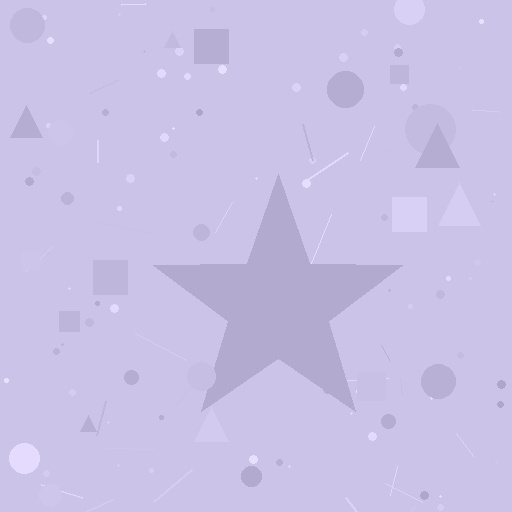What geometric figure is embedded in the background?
A star is embedded in the background.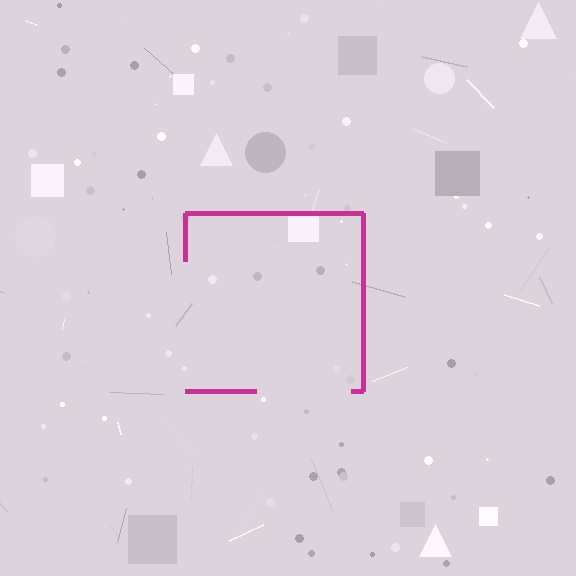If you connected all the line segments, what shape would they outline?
They would outline a square.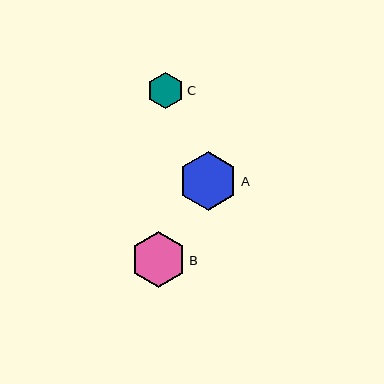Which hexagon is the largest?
Hexagon A is the largest with a size of approximately 59 pixels.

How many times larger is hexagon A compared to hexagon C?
Hexagon A is approximately 1.6 times the size of hexagon C.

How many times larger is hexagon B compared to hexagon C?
Hexagon B is approximately 1.5 times the size of hexagon C.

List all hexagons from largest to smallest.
From largest to smallest: A, B, C.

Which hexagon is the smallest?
Hexagon C is the smallest with a size of approximately 36 pixels.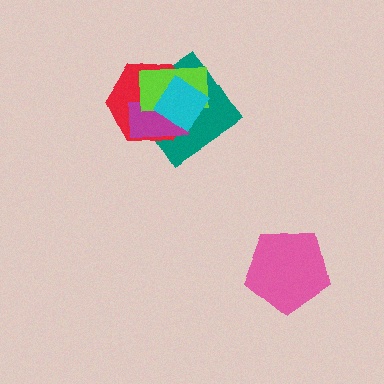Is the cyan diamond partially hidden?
No, no other shape covers it.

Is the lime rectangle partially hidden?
Yes, it is partially covered by another shape.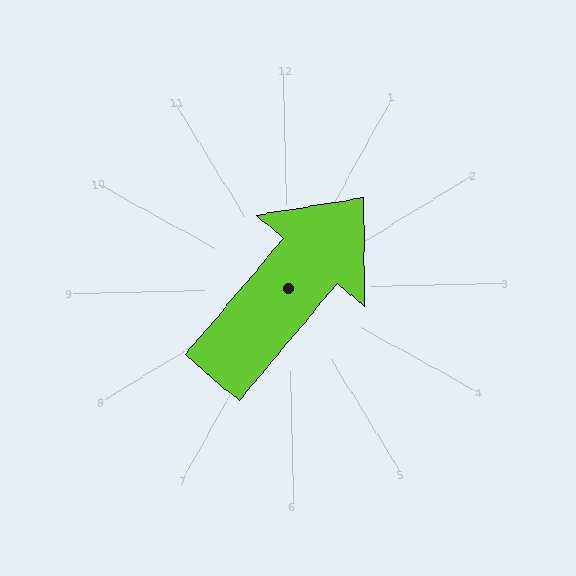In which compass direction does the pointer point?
Northeast.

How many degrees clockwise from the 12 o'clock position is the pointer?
Approximately 41 degrees.